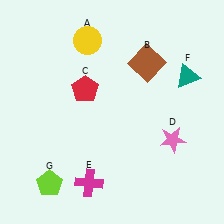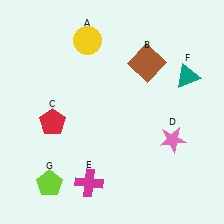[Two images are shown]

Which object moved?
The red pentagon (C) moved down.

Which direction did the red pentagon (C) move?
The red pentagon (C) moved down.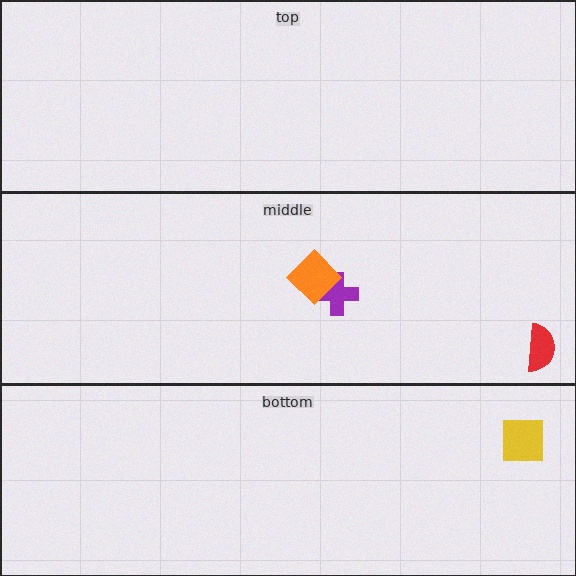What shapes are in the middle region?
The purple cross, the red semicircle, the orange diamond.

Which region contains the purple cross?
The middle region.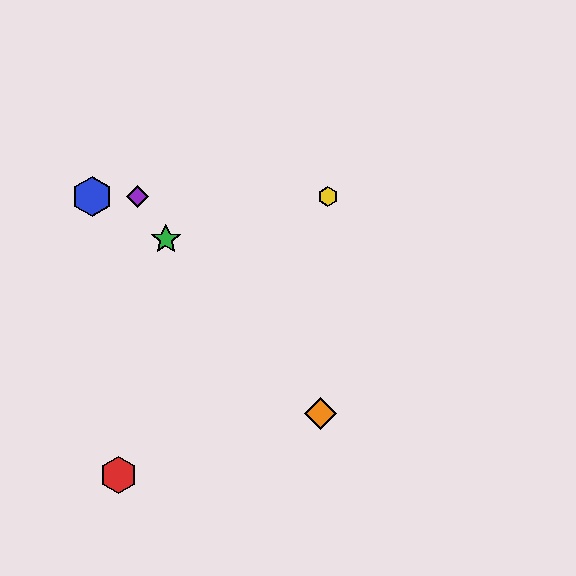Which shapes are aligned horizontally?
The blue hexagon, the yellow hexagon, the purple diamond are aligned horizontally.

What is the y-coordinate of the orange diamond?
The orange diamond is at y≈413.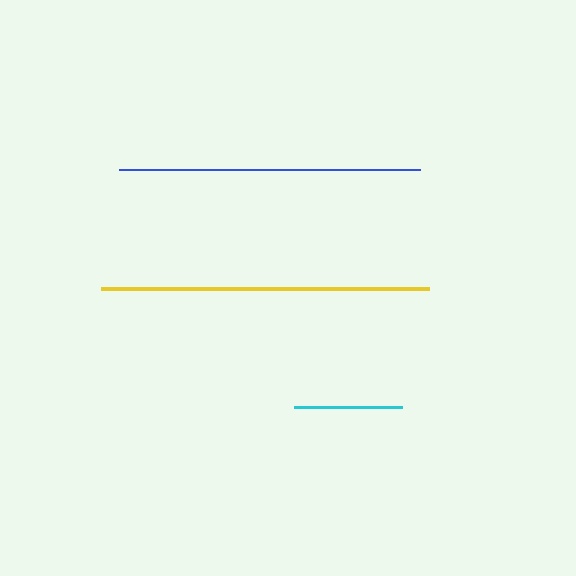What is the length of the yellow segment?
The yellow segment is approximately 328 pixels long.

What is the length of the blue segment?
The blue segment is approximately 301 pixels long.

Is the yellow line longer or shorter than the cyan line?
The yellow line is longer than the cyan line.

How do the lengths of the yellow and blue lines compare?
The yellow and blue lines are approximately the same length.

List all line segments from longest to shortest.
From longest to shortest: yellow, blue, cyan.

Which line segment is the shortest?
The cyan line is the shortest at approximately 108 pixels.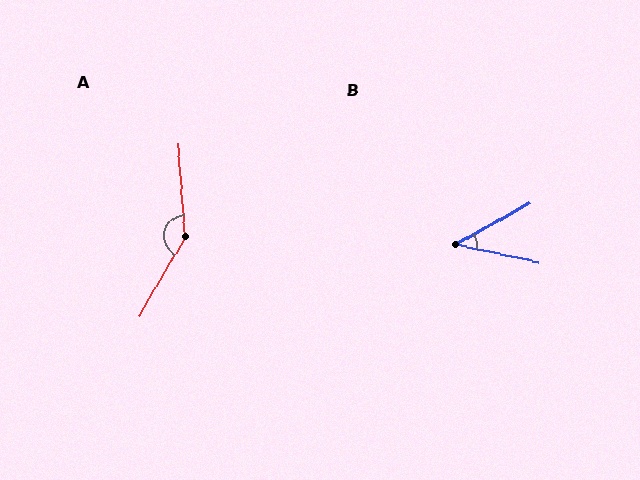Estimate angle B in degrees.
Approximately 41 degrees.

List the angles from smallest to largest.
B (41°), A (146°).